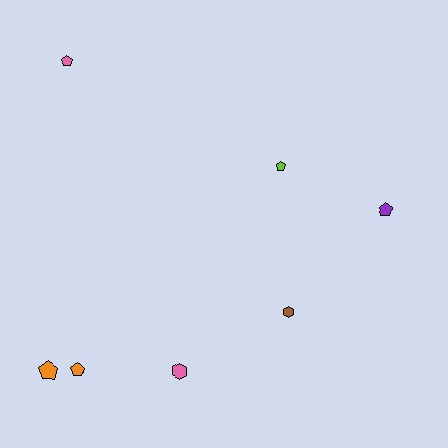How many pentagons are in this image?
There are 5 pentagons.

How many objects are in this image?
There are 7 objects.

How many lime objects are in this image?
There is 1 lime object.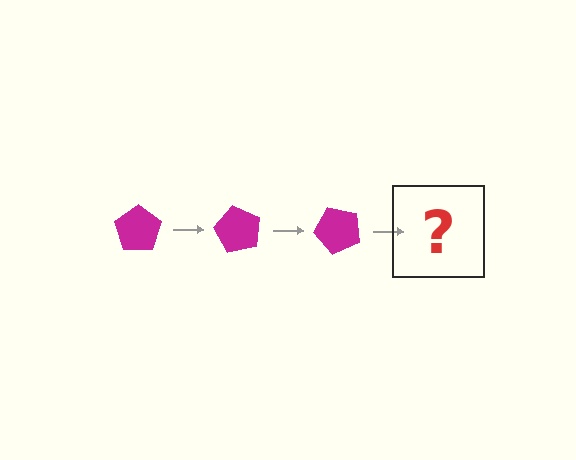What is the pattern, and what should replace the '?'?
The pattern is that the pentagon rotates 60 degrees each step. The '?' should be a magenta pentagon rotated 180 degrees.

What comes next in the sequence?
The next element should be a magenta pentagon rotated 180 degrees.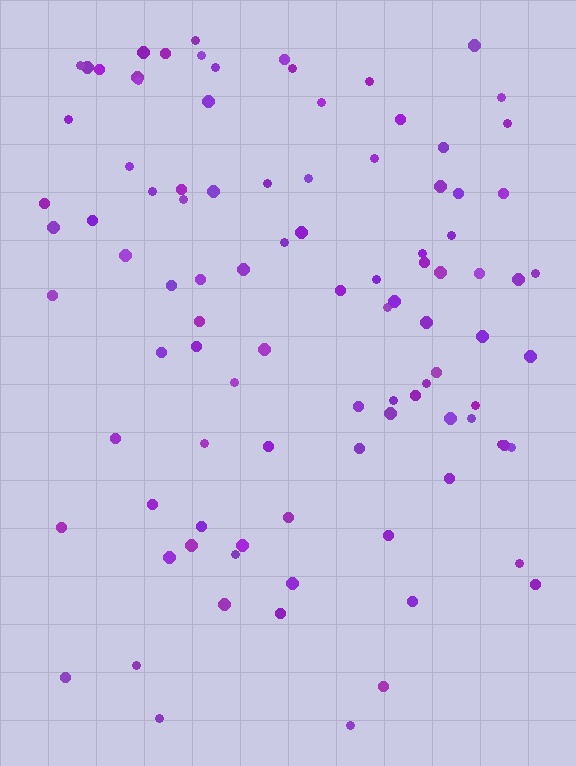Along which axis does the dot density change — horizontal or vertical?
Vertical.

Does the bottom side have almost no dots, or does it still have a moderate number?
Still a moderate number, just noticeably fewer than the top.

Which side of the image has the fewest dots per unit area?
The bottom.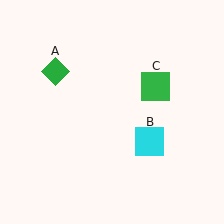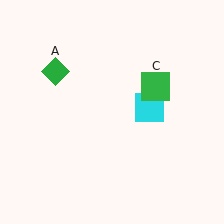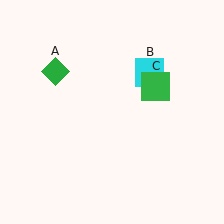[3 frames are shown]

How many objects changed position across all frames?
1 object changed position: cyan square (object B).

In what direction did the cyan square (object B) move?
The cyan square (object B) moved up.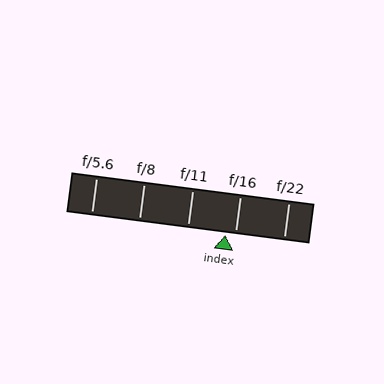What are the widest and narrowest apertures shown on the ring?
The widest aperture shown is f/5.6 and the narrowest is f/22.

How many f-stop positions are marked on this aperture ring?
There are 5 f-stop positions marked.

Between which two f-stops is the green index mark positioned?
The index mark is between f/11 and f/16.